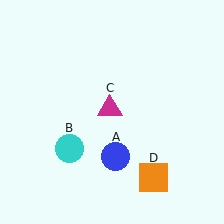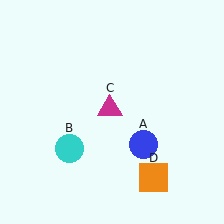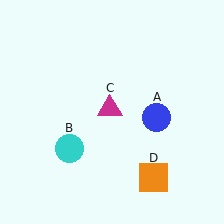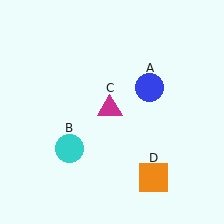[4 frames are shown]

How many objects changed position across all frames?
1 object changed position: blue circle (object A).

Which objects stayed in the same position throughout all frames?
Cyan circle (object B) and magenta triangle (object C) and orange square (object D) remained stationary.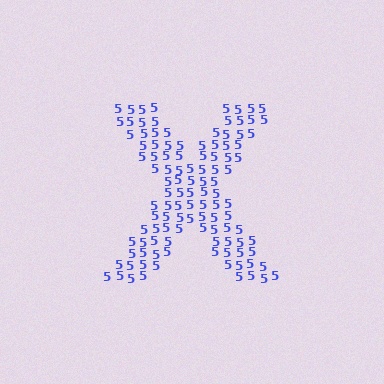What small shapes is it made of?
It is made of small digit 5's.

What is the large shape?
The large shape is the letter X.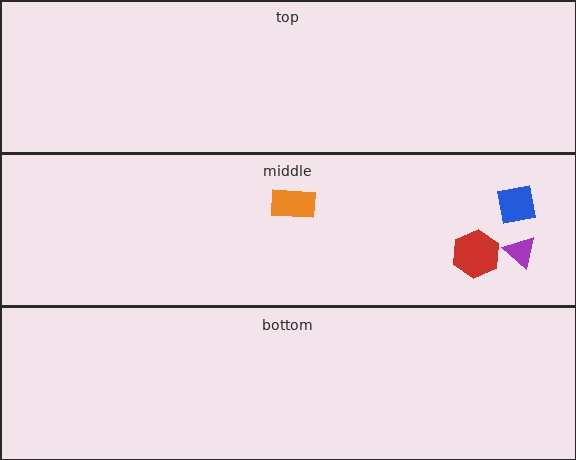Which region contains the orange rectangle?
The middle region.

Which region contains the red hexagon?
The middle region.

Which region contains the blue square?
The middle region.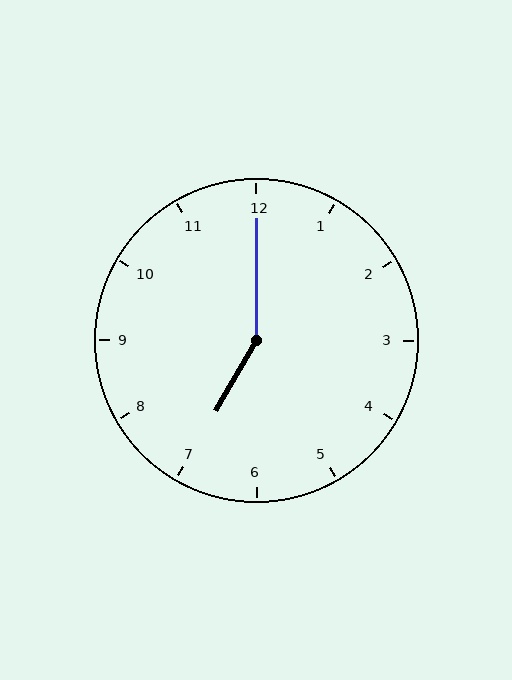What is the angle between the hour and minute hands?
Approximately 150 degrees.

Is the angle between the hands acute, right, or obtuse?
It is obtuse.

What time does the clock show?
7:00.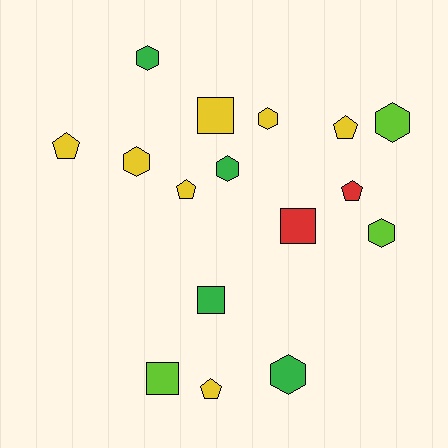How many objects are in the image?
There are 16 objects.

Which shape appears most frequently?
Hexagon, with 7 objects.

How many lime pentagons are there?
There are no lime pentagons.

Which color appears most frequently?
Yellow, with 7 objects.